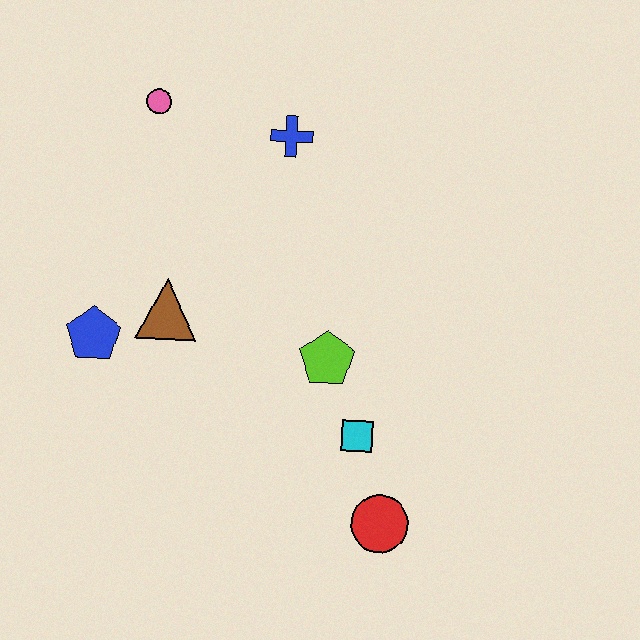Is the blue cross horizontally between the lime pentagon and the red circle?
No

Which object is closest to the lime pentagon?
The cyan square is closest to the lime pentagon.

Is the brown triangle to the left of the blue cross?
Yes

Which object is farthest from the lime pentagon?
The pink circle is farthest from the lime pentagon.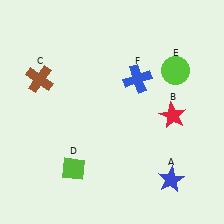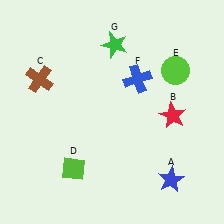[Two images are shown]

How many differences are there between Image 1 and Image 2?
There is 1 difference between the two images.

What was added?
A green star (G) was added in Image 2.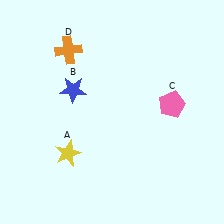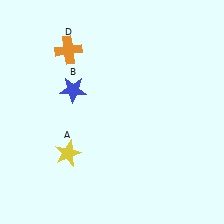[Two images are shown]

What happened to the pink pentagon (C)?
The pink pentagon (C) was removed in Image 2. It was in the top-right area of Image 1.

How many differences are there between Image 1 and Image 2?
There is 1 difference between the two images.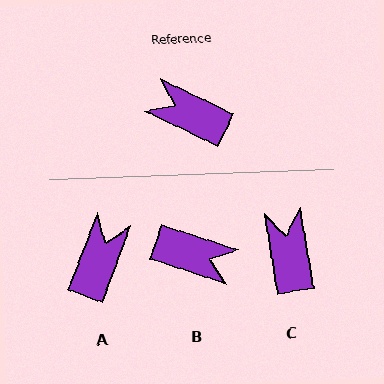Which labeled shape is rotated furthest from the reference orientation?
B, about 173 degrees away.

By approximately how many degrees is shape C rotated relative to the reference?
Approximately 55 degrees clockwise.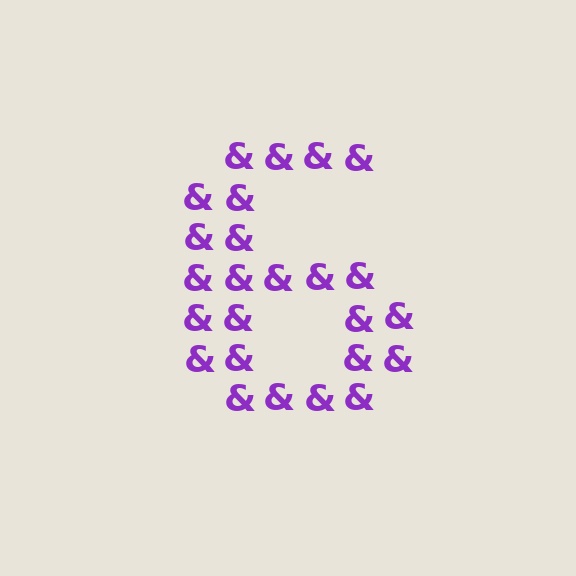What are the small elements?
The small elements are ampersands.